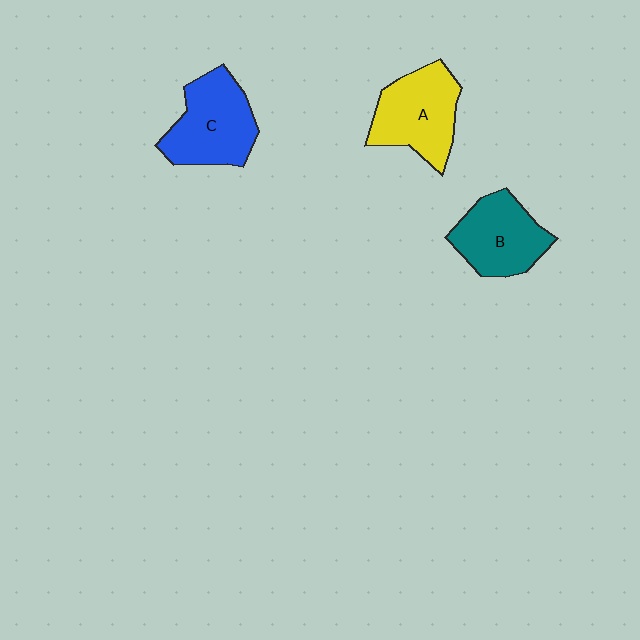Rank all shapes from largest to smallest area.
From largest to smallest: C (blue), A (yellow), B (teal).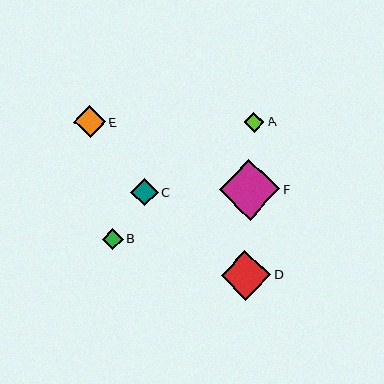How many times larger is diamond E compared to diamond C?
Diamond E is approximately 1.2 times the size of diamond C.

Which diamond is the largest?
Diamond F is the largest with a size of approximately 60 pixels.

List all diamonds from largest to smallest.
From largest to smallest: F, D, E, C, B, A.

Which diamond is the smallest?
Diamond A is the smallest with a size of approximately 21 pixels.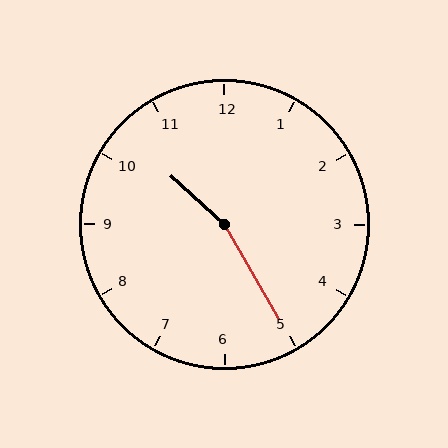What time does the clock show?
10:25.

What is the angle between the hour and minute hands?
Approximately 162 degrees.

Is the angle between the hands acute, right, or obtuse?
It is obtuse.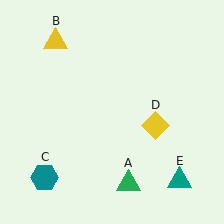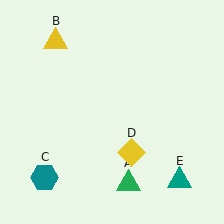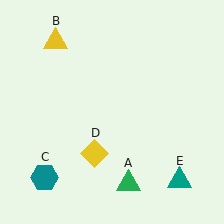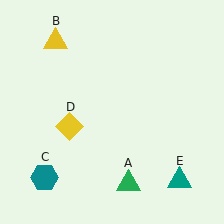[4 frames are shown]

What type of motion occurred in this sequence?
The yellow diamond (object D) rotated clockwise around the center of the scene.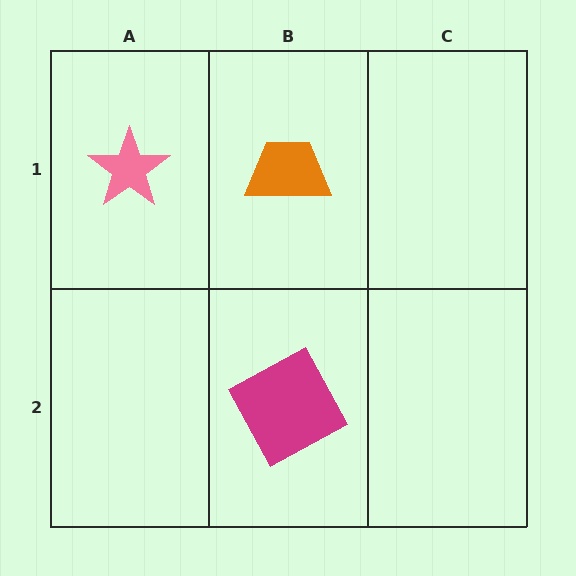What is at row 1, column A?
A pink star.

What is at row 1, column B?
An orange trapezoid.